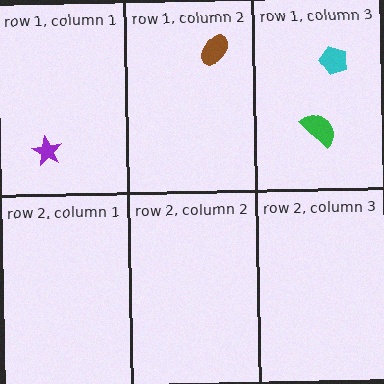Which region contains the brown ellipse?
The row 1, column 2 region.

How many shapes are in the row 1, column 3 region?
2.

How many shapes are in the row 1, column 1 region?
1.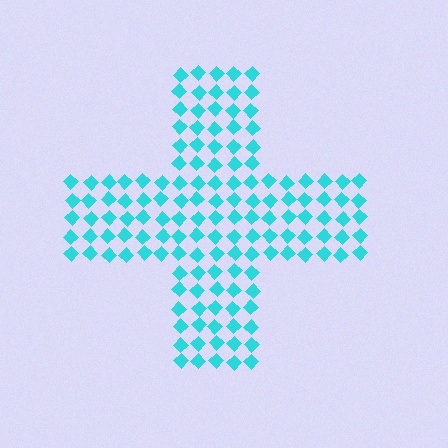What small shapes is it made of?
It is made of small diamonds.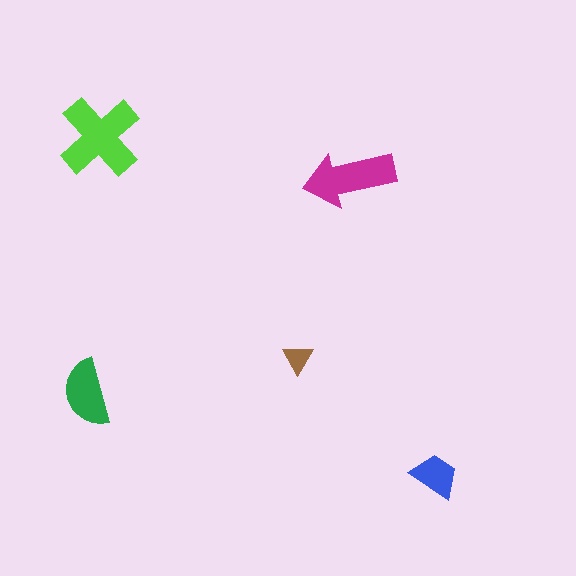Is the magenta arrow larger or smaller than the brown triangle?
Larger.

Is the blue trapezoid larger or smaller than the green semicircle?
Smaller.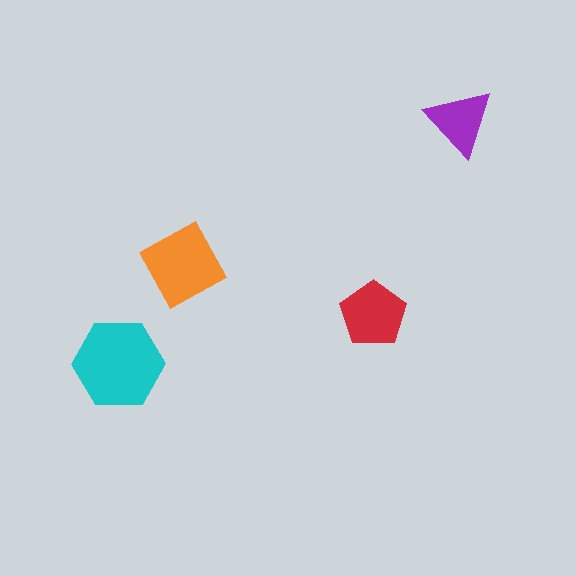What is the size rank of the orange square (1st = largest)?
2nd.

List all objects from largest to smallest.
The cyan hexagon, the orange square, the red pentagon, the purple triangle.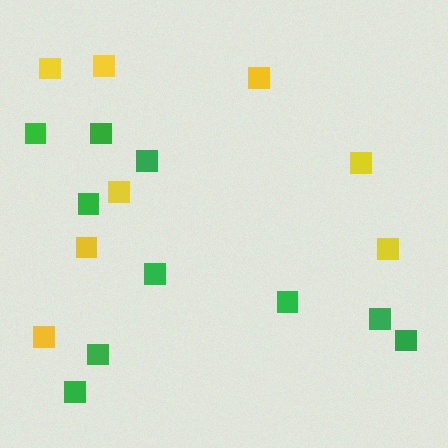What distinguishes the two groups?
There are 2 groups: one group of yellow squares (8) and one group of green squares (10).